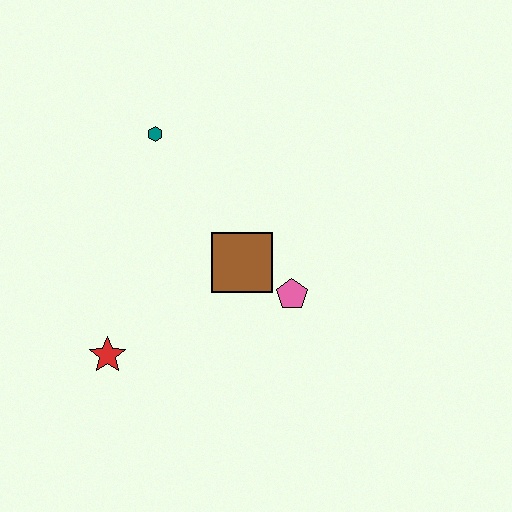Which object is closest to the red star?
The brown square is closest to the red star.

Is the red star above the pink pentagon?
No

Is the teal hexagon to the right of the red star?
Yes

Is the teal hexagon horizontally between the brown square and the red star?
Yes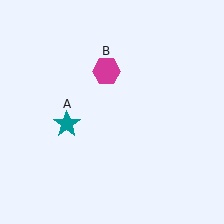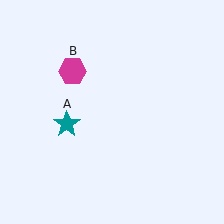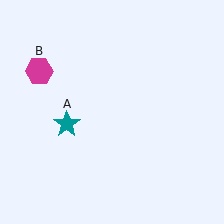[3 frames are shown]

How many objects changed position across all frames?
1 object changed position: magenta hexagon (object B).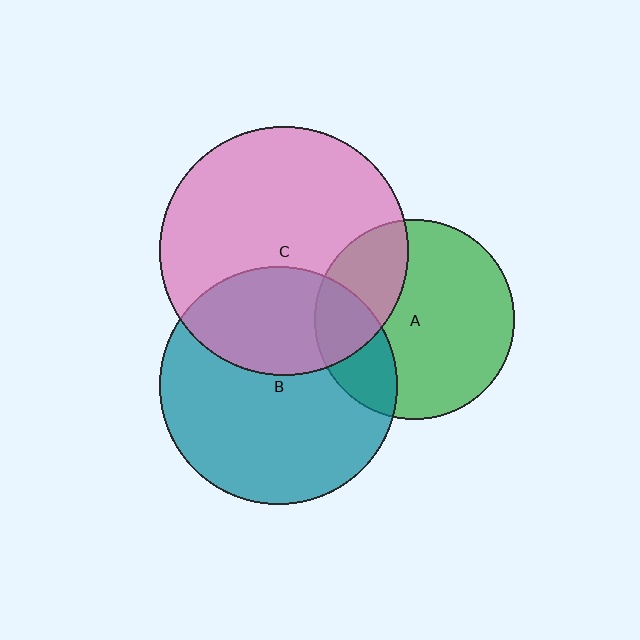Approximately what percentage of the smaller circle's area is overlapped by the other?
Approximately 25%.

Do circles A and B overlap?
Yes.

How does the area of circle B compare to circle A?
Approximately 1.4 times.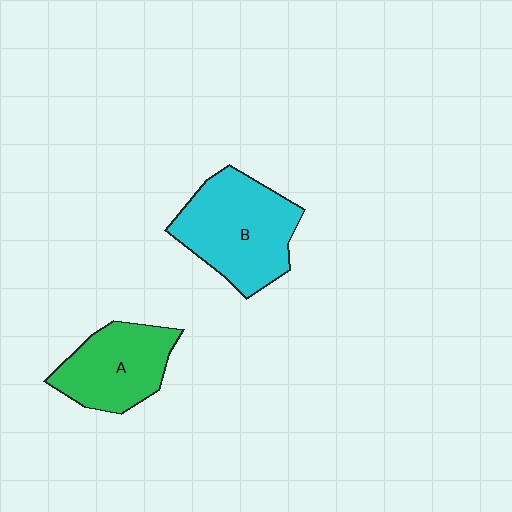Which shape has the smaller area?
Shape A (green).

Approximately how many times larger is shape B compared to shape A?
Approximately 1.3 times.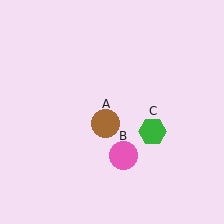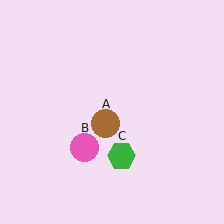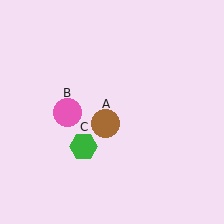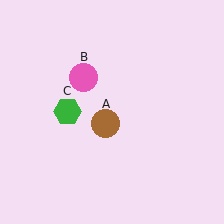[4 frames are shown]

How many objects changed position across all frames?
2 objects changed position: pink circle (object B), green hexagon (object C).